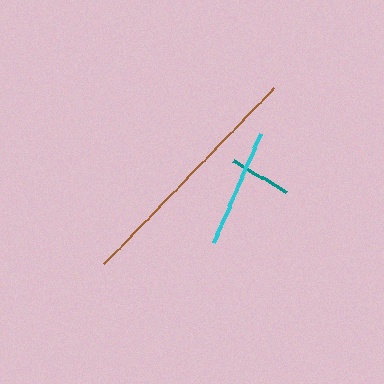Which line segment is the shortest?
The teal line is the shortest at approximately 61 pixels.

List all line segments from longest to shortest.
From longest to shortest: brown, cyan, teal.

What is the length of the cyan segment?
The cyan segment is approximately 120 pixels long.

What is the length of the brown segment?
The brown segment is approximately 245 pixels long.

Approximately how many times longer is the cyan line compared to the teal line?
The cyan line is approximately 2.0 times the length of the teal line.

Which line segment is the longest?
The brown line is the longest at approximately 245 pixels.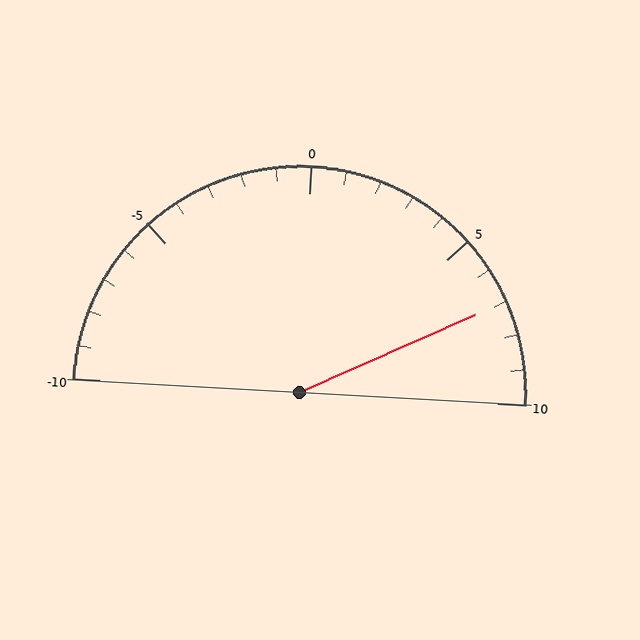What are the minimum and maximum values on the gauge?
The gauge ranges from -10 to 10.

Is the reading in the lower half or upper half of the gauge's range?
The reading is in the upper half of the range (-10 to 10).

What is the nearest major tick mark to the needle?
The nearest major tick mark is 5.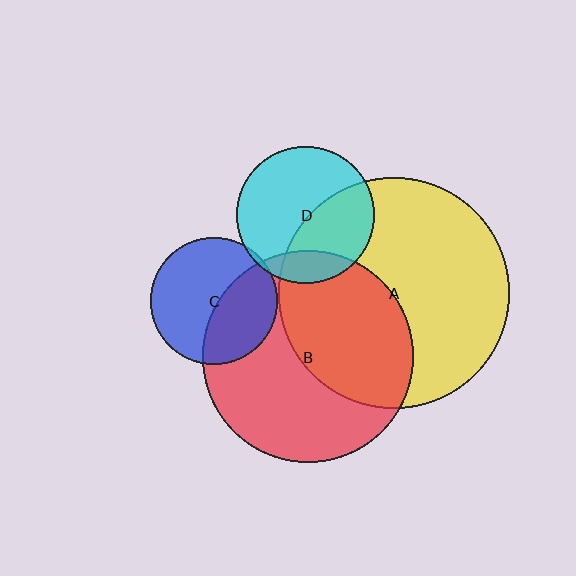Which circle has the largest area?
Circle A (yellow).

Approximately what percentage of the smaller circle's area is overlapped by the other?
Approximately 45%.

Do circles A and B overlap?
Yes.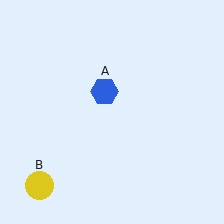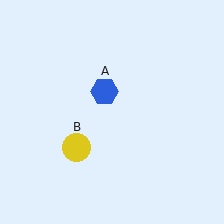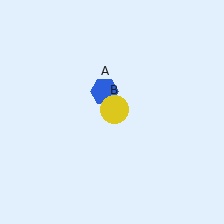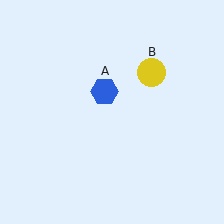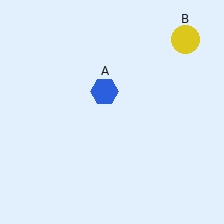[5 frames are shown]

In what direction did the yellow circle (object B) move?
The yellow circle (object B) moved up and to the right.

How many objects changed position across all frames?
1 object changed position: yellow circle (object B).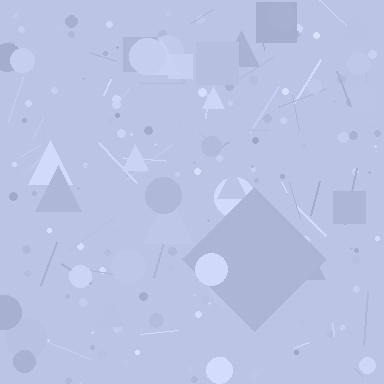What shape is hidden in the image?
A diamond is hidden in the image.